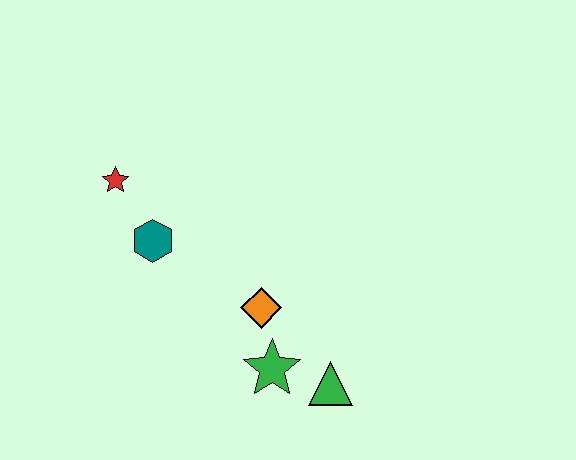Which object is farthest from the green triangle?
The red star is farthest from the green triangle.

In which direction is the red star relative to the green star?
The red star is above the green star.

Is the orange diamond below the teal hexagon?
Yes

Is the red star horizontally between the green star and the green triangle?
No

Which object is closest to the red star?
The teal hexagon is closest to the red star.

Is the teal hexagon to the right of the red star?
Yes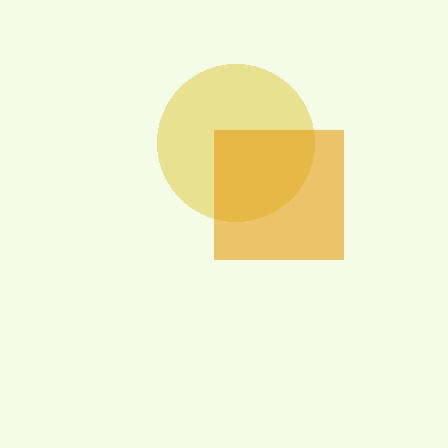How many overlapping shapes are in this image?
There are 2 overlapping shapes in the image.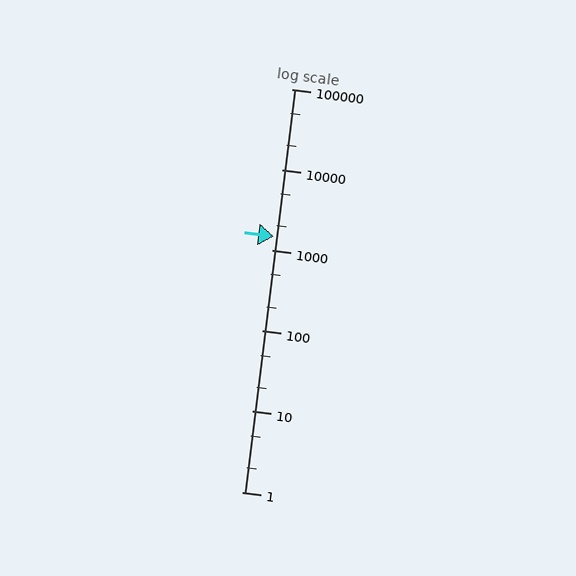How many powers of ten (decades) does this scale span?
The scale spans 5 decades, from 1 to 100000.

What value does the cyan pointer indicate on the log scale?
The pointer indicates approximately 1500.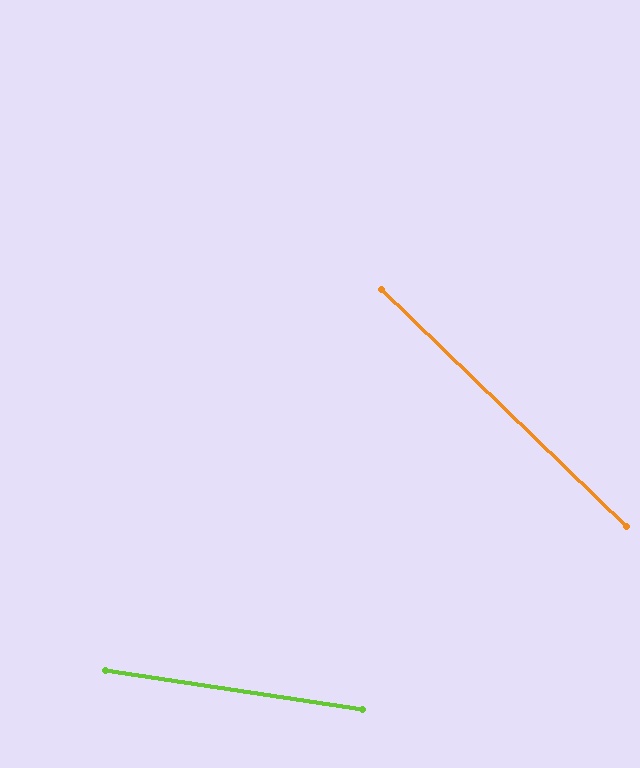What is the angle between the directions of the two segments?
Approximately 35 degrees.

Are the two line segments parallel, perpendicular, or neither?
Neither parallel nor perpendicular — they differ by about 35°.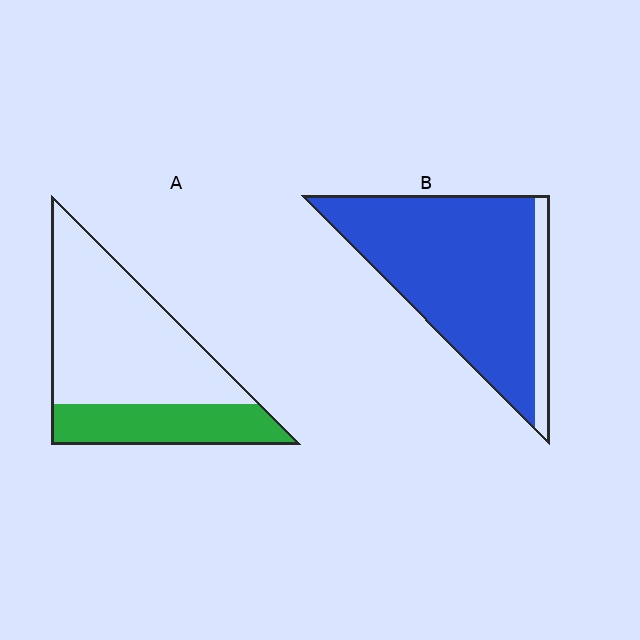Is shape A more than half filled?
No.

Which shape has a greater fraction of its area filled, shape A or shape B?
Shape B.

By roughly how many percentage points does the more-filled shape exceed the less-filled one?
By roughly 60 percentage points (B over A).